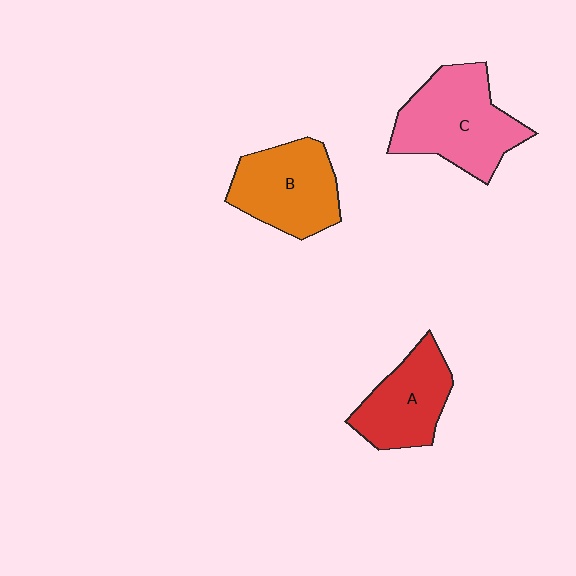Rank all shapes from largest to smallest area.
From largest to smallest: C (pink), B (orange), A (red).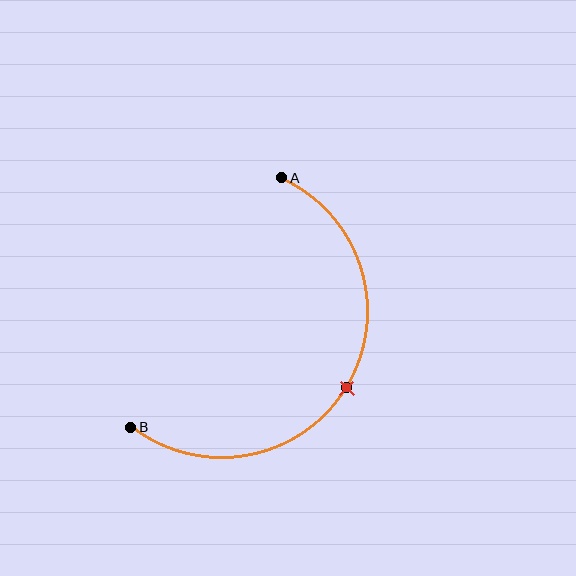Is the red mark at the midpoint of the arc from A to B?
Yes. The red mark lies on the arc at equal arc-length from both A and B — it is the arc midpoint.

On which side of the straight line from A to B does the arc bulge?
The arc bulges to the right of the straight line connecting A and B.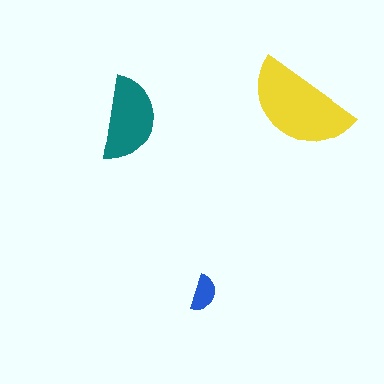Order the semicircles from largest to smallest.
the yellow one, the teal one, the blue one.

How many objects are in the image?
There are 3 objects in the image.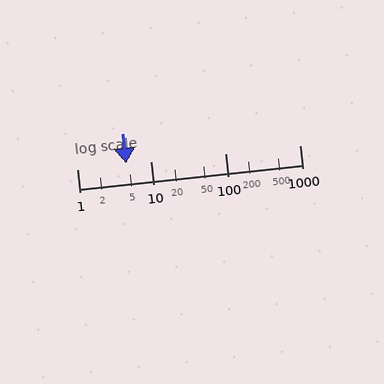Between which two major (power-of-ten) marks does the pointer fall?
The pointer is between 1 and 10.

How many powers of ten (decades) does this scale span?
The scale spans 3 decades, from 1 to 1000.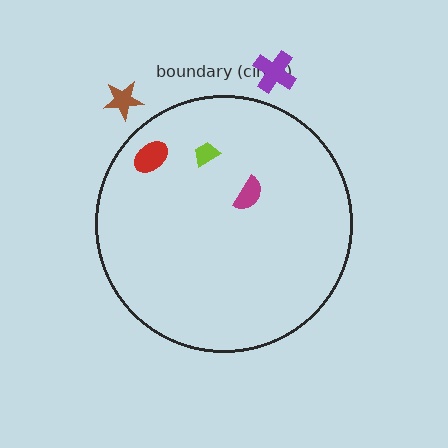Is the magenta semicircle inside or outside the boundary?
Inside.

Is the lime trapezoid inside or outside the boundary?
Inside.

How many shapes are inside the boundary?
3 inside, 2 outside.